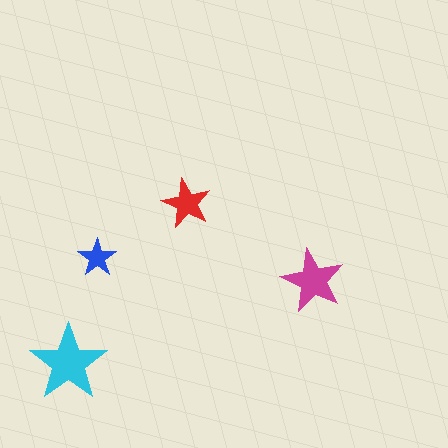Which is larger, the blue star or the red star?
The red one.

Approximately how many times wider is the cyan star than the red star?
About 1.5 times wider.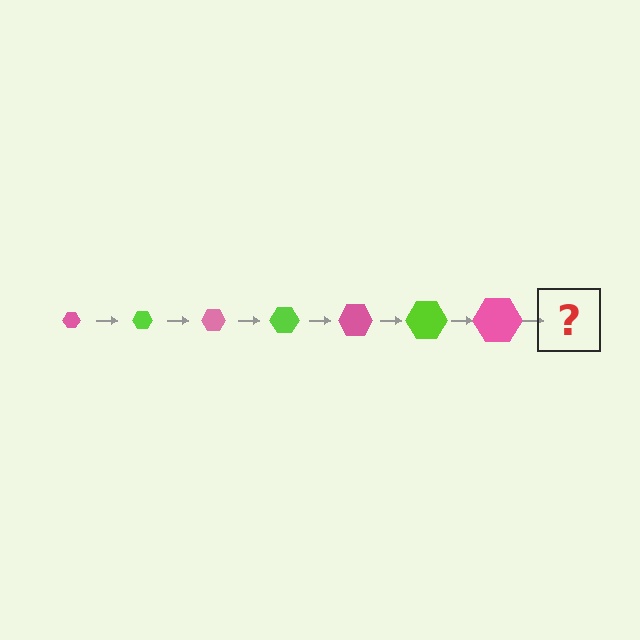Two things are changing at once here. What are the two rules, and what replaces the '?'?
The two rules are that the hexagon grows larger each step and the color cycles through pink and lime. The '?' should be a lime hexagon, larger than the previous one.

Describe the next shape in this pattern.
It should be a lime hexagon, larger than the previous one.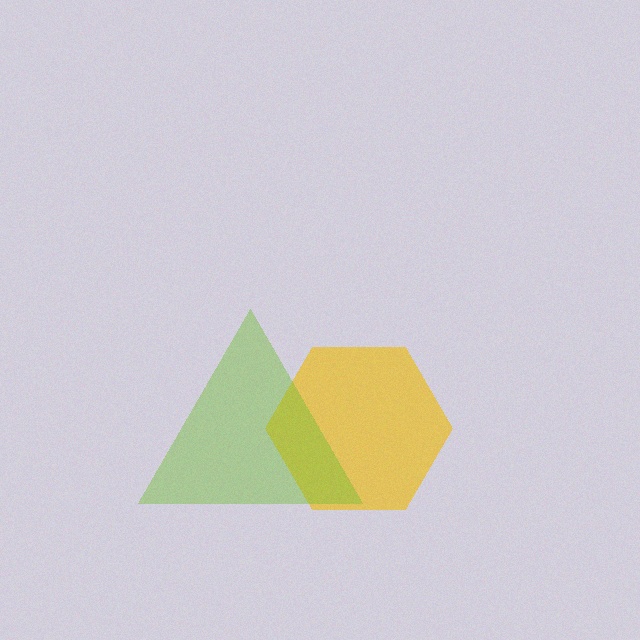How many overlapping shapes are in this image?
There are 2 overlapping shapes in the image.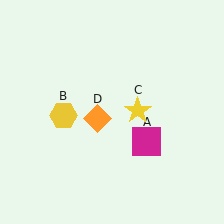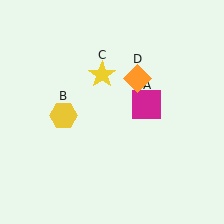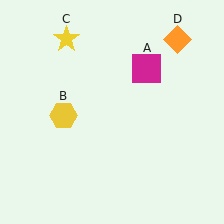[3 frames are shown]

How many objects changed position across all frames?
3 objects changed position: magenta square (object A), yellow star (object C), orange diamond (object D).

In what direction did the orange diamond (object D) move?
The orange diamond (object D) moved up and to the right.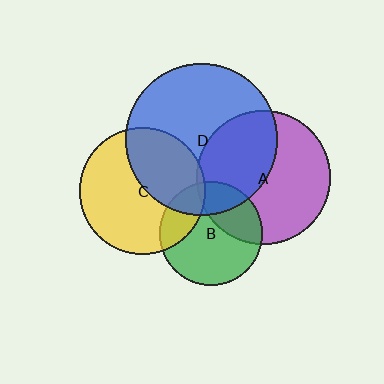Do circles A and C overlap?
Yes.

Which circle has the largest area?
Circle D (blue).